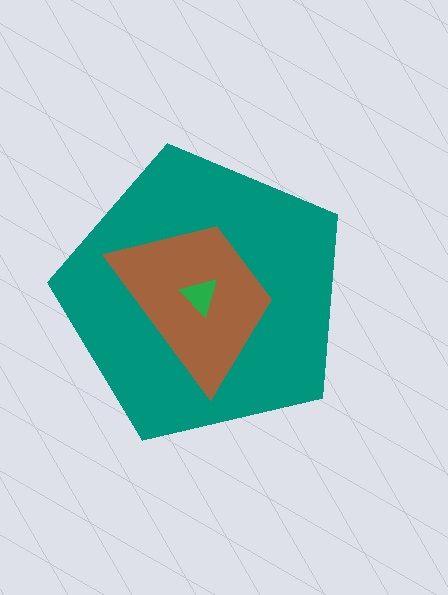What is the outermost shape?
The teal pentagon.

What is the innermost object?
The green triangle.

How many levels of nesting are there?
3.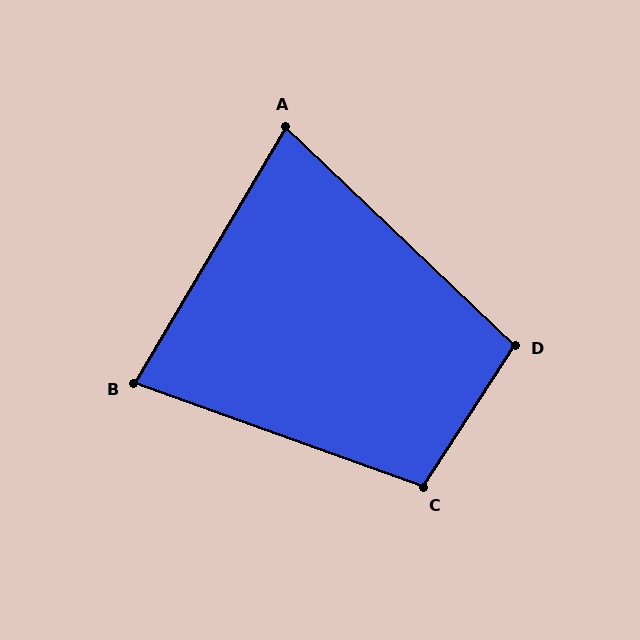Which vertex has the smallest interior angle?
A, at approximately 77 degrees.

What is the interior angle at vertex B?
Approximately 79 degrees (acute).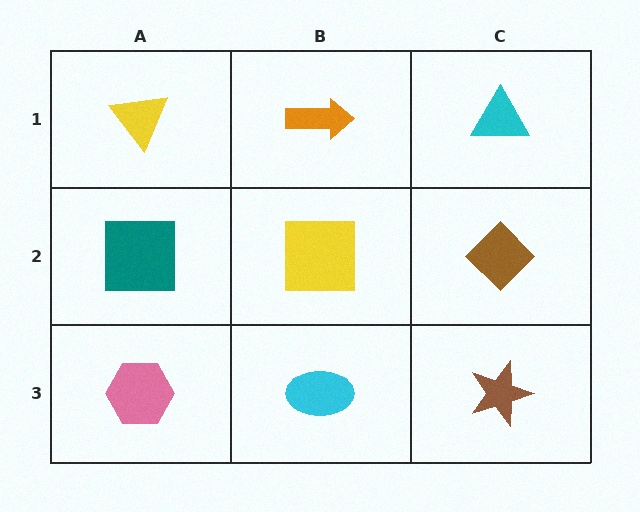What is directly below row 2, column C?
A brown star.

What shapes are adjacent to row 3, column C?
A brown diamond (row 2, column C), a cyan ellipse (row 3, column B).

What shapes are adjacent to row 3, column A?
A teal square (row 2, column A), a cyan ellipse (row 3, column B).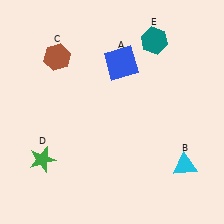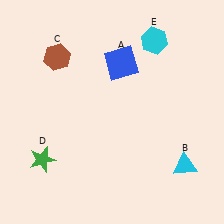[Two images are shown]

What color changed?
The hexagon (E) changed from teal in Image 1 to cyan in Image 2.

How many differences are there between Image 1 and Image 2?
There is 1 difference between the two images.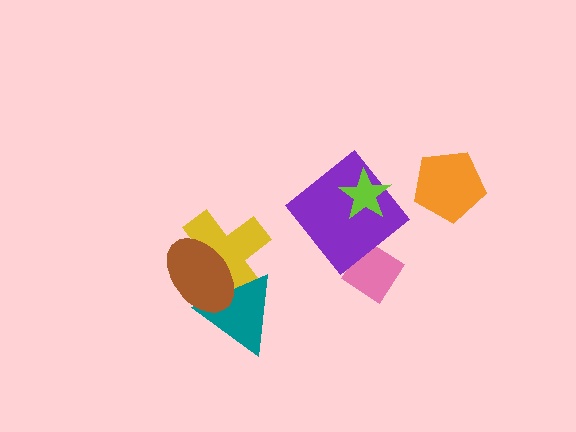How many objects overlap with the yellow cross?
2 objects overlap with the yellow cross.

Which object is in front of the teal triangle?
The brown ellipse is in front of the teal triangle.